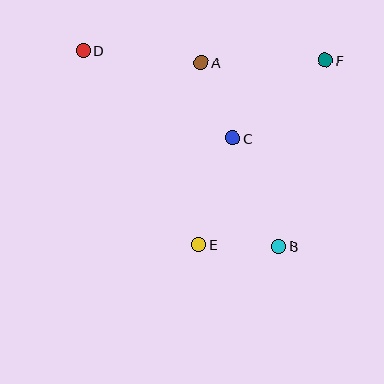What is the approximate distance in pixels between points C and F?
The distance between C and F is approximately 121 pixels.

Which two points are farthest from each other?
Points B and D are farthest from each other.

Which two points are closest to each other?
Points B and E are closest to each other.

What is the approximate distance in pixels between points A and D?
The distance between A and D is approximately 119 pixels.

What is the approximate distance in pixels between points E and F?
The distance between E and F is approximately 224 pixels.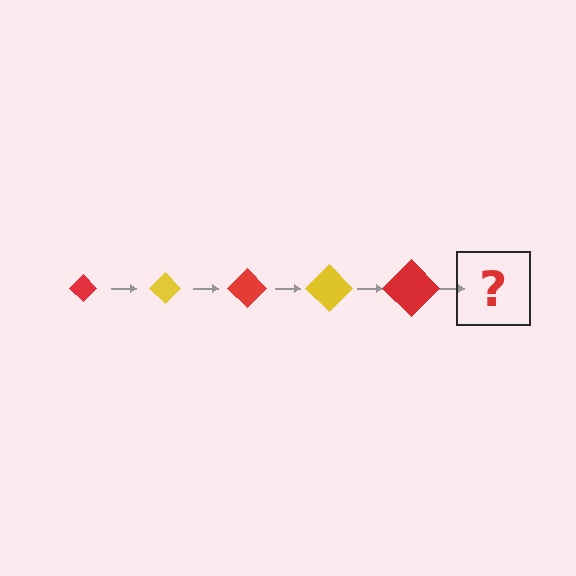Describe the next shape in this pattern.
It should be a yellow diamond, larger than the previous one.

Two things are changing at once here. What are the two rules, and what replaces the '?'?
The two rules are that the diamond grows larger each step and the color cycles through red and yellow. The '?' should be a yellow diamond, larger than the previous one.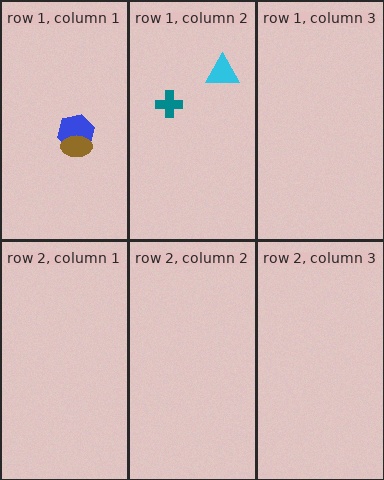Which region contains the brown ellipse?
The row 1, column 1 region.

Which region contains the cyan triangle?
The row 1, column 2 region.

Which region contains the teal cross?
The row 1, column 2 region.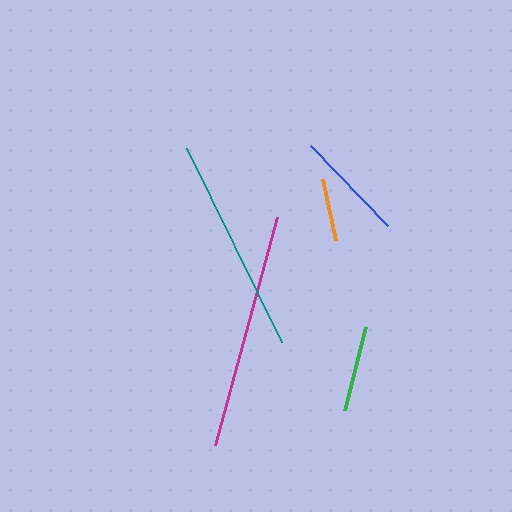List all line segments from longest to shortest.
From longest to shortest: magenta, teal, blue, green, orange.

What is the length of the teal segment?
The teal segment is approximately 217 pixels long.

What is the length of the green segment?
The green segment is approximately 85 pixels long.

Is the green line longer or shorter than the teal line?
The teal line is longer than the green line.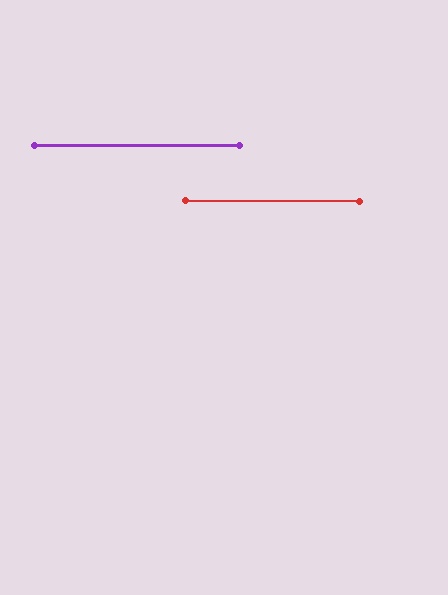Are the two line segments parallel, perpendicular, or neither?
Parallel — their directions differ by only 0.3°.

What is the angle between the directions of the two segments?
Approximately 0 degrees.